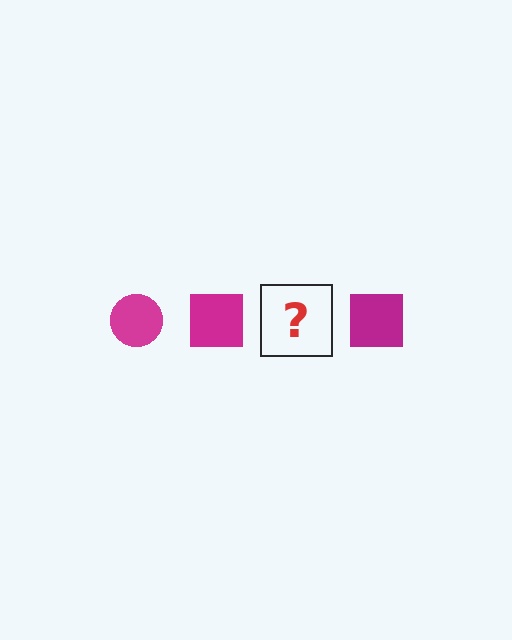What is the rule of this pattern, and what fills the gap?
The rule is that the pattern cycles through circle, square shapes in magenta. The gap should be filled with a magenta circle.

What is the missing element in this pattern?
The missing element is a magenta circle.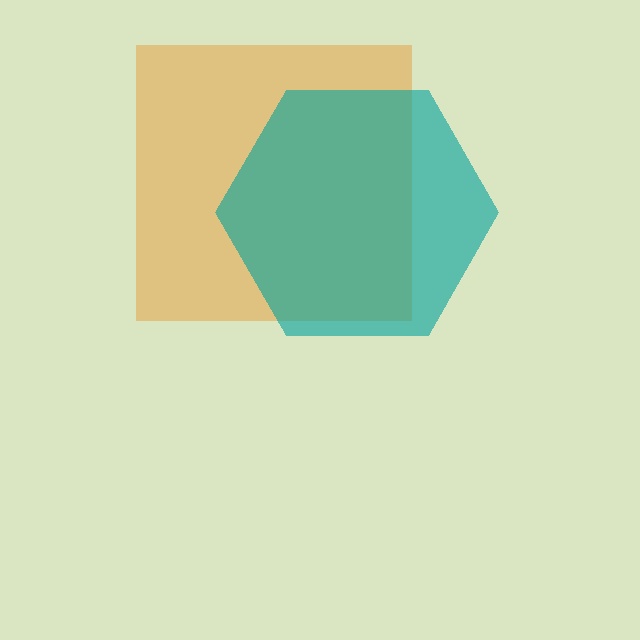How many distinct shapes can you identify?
There are 2 distinct shapes: an orange square, a teal hexagon.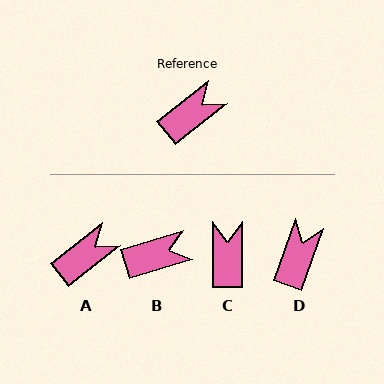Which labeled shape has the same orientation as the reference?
A.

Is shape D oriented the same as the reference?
No, it is off by about 33 degrees.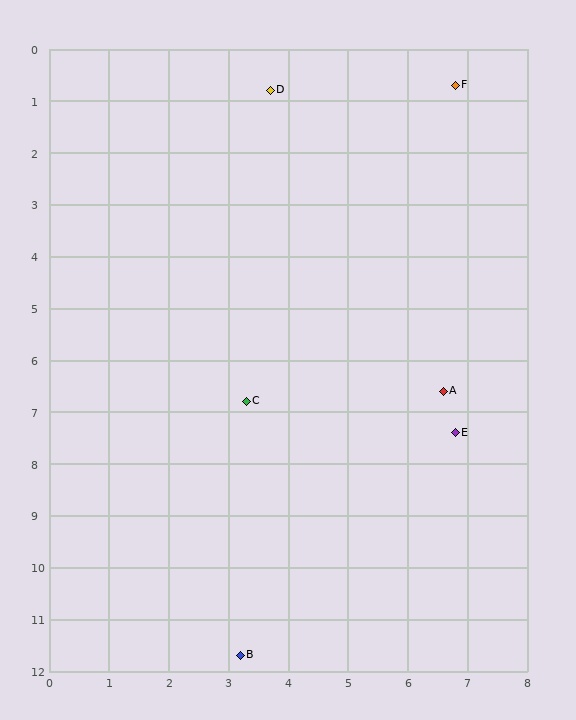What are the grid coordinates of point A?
Point A is at approximately (6.6, 6.6).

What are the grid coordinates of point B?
Point B is at approximately (3.2, 11.7).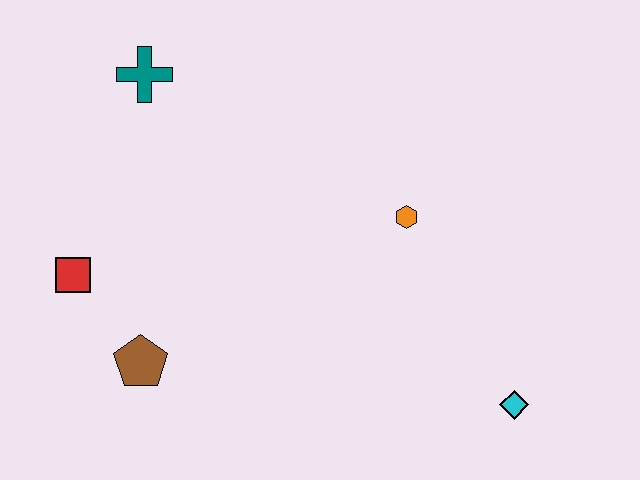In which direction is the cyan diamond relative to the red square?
The cyan diamond is to the right of the red square.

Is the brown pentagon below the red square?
Yes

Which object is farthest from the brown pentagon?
The cyan diamond is farthest from the brown pentagon.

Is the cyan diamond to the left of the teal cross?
No